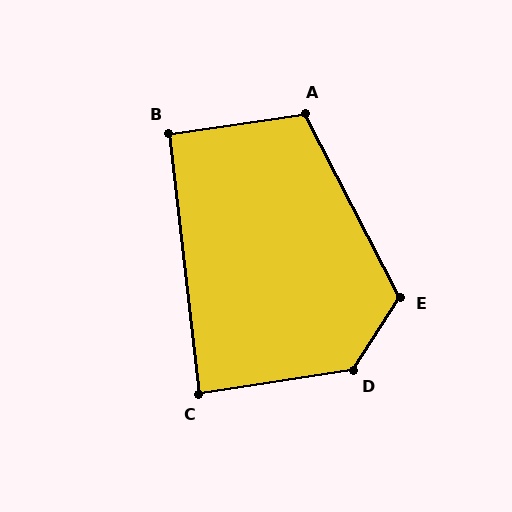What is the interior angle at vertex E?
Approximately 120 degrees (obtuse).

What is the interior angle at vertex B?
Approximately 92 degrees (approximately right).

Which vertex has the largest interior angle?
D, at approximately 132 degrees.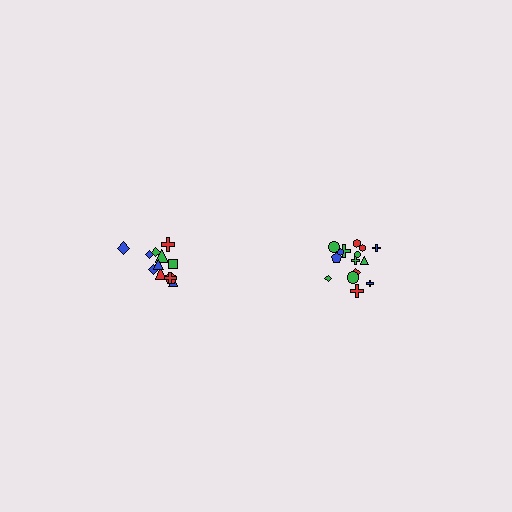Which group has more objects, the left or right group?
The right group.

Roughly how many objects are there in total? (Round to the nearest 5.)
Roughly 25 objects in total.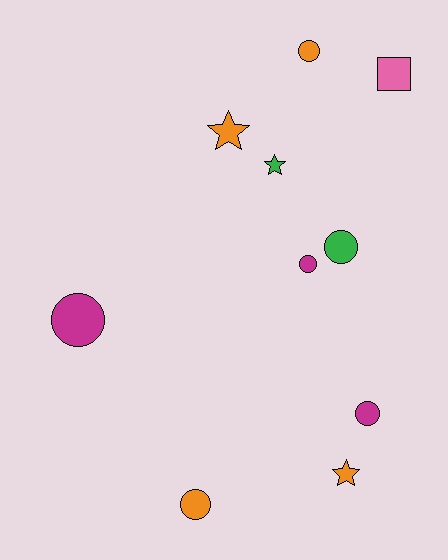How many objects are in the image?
There are 10 objects.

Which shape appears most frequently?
Circle, with 6 objects.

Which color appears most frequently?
Orange, with 4 objects.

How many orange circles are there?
There are 2 orange circles.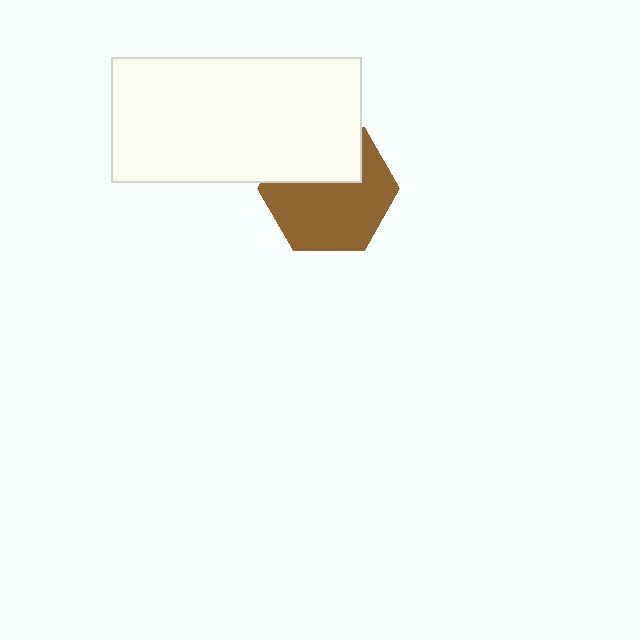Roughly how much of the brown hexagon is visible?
About half of it is visible (roughly 64%).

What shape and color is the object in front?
The object in front is a white rectangle.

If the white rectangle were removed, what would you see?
You would see the complete brown hexagon.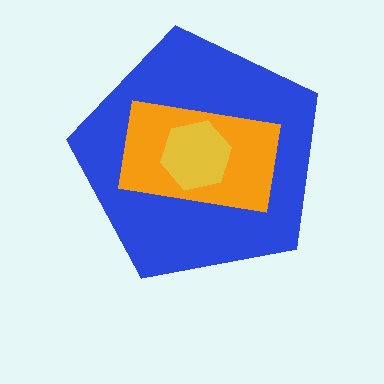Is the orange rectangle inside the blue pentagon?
Yes.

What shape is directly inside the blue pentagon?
The orange rectangle.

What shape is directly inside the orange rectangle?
The yellow hexagon.